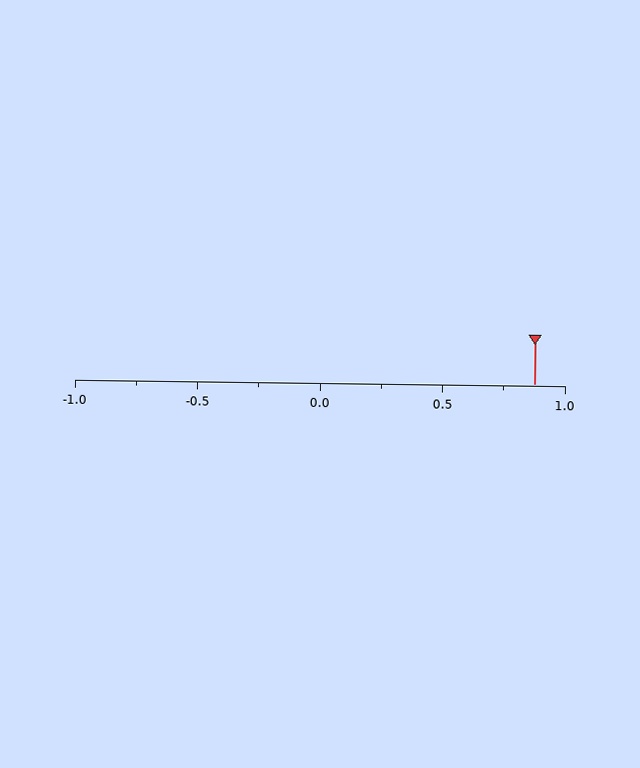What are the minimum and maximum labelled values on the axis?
The axis runs from -1.0 to 1.0.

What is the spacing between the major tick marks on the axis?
The major ticks are spaced 0.5 apart.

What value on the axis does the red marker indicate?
The marker indicates approximately 0.88.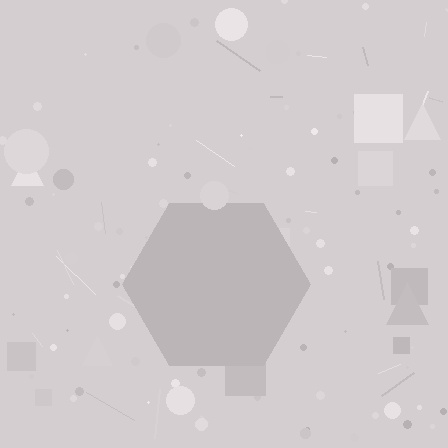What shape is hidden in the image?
A hexagon is hidden in the image.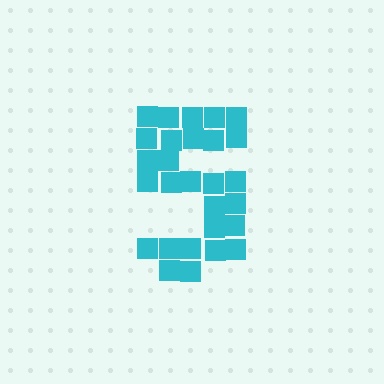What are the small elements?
The small elements are squares.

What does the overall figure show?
The overall figure shows the digit 5.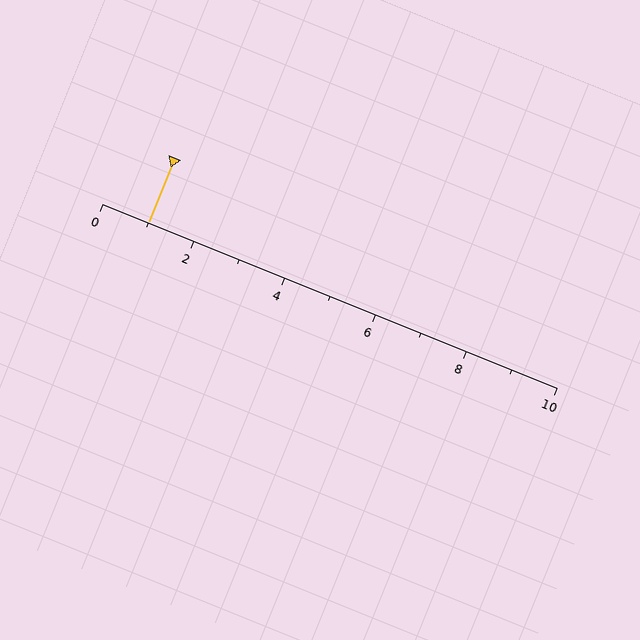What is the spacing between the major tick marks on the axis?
The major ticks are spaced 2 apart.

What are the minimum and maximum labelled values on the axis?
The axis runs from 0 to 10.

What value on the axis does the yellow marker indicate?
The marker indicates approximately 1.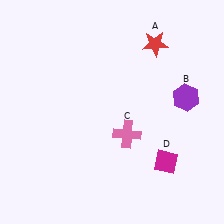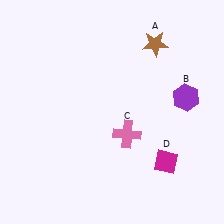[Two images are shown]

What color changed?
The star (A) changed from red in Image 1 to brown in Image 2.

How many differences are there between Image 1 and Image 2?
There is 1 difference between the two images.